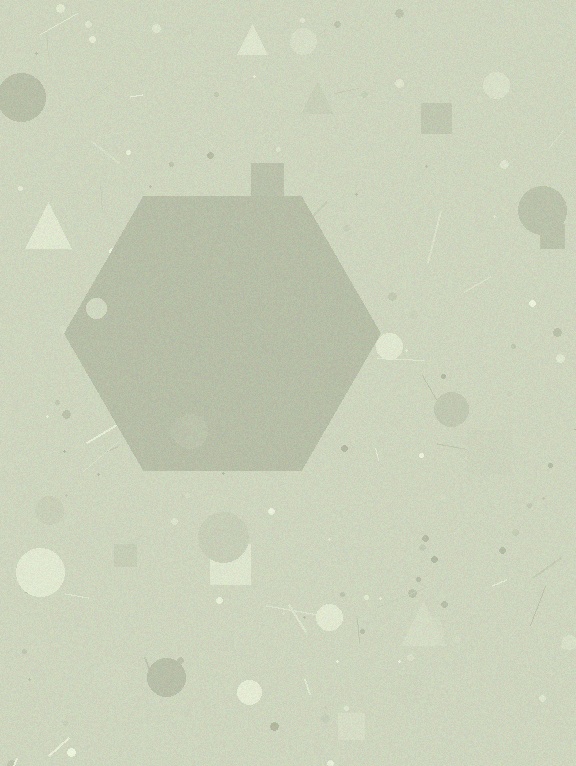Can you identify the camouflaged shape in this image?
The camouflaged shape is a hexagon.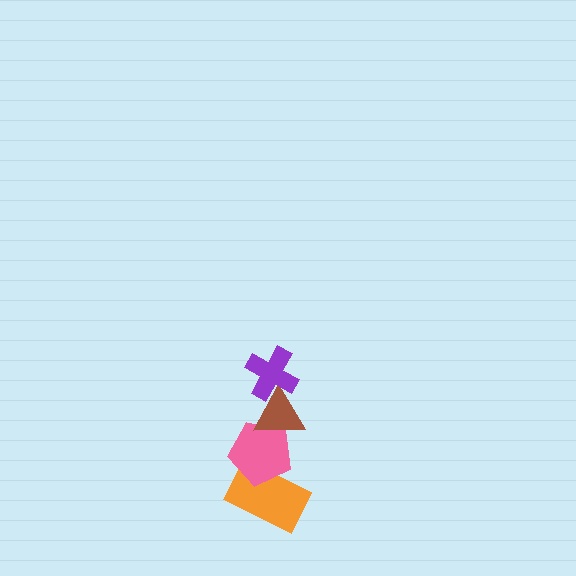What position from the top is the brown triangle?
The brown triangle is 2nd from the top.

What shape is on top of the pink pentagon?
The brown triangle is on top of the pink pentagon.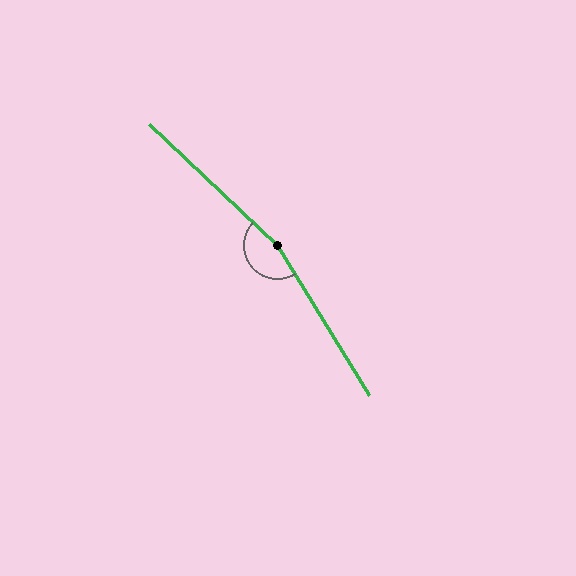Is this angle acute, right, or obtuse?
It is obtuse.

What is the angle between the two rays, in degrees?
Approximately 165 degrees.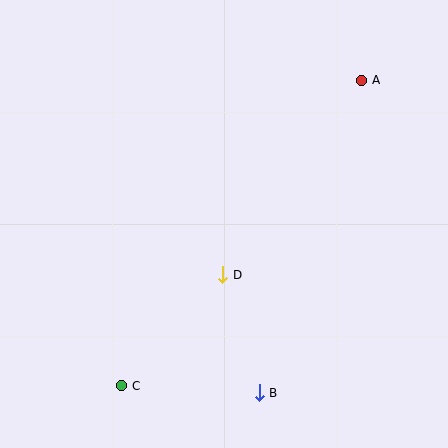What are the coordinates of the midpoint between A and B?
The midpoint between A and B is at (310, 236).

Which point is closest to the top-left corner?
Point D is closest to the top-left corner.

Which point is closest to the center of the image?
Point D at (223, 275) is closest to the center.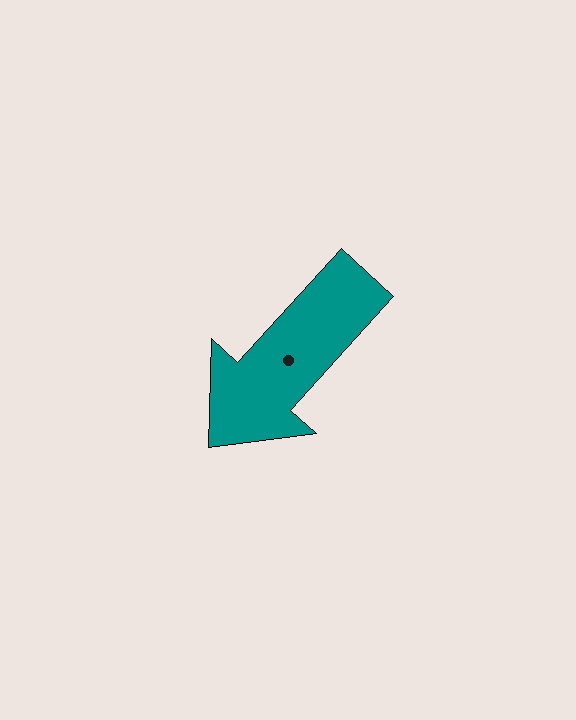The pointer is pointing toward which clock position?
Roughly 7 o'clock.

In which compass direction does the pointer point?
Southwest.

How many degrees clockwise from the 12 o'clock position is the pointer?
Approximately 222 degrees.